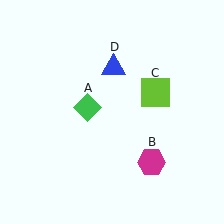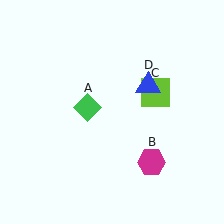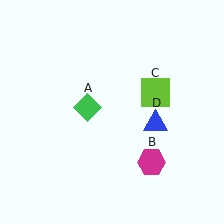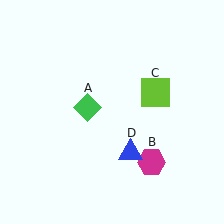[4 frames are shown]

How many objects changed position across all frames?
1 object changed position: blue triangle (object D).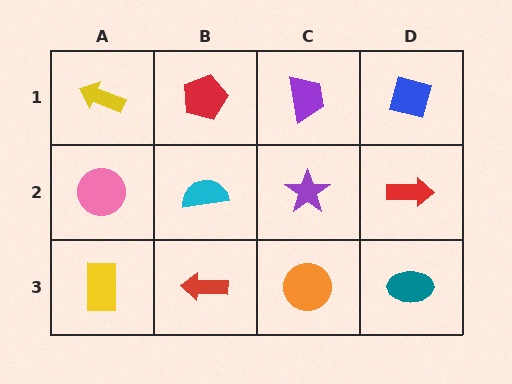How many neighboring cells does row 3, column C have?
3.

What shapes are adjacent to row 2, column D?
A blue diamond (row 1, column D), a teal ellipse (row 3, column D), a purple star (row 2, column C).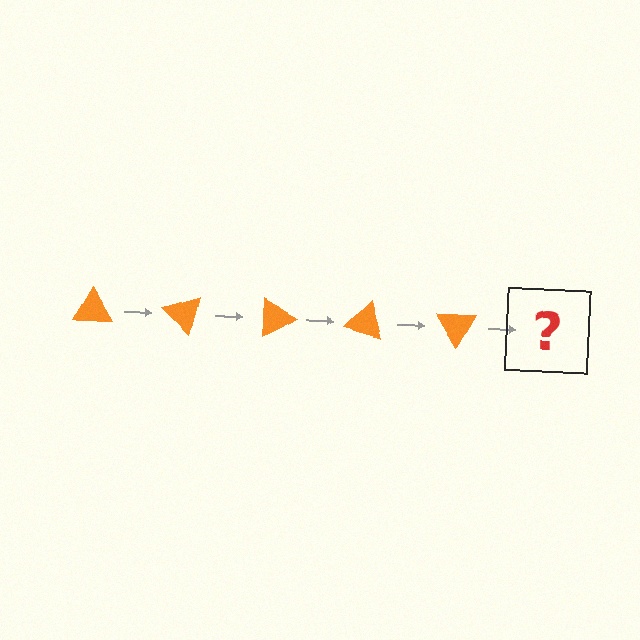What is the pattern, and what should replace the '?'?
The pattern is that the triangle rotates 45 degrees each step. The '?' should be an orange triangle rotated 225 degrees.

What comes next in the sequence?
The next element should be an orange triangle rotated 225 degrees.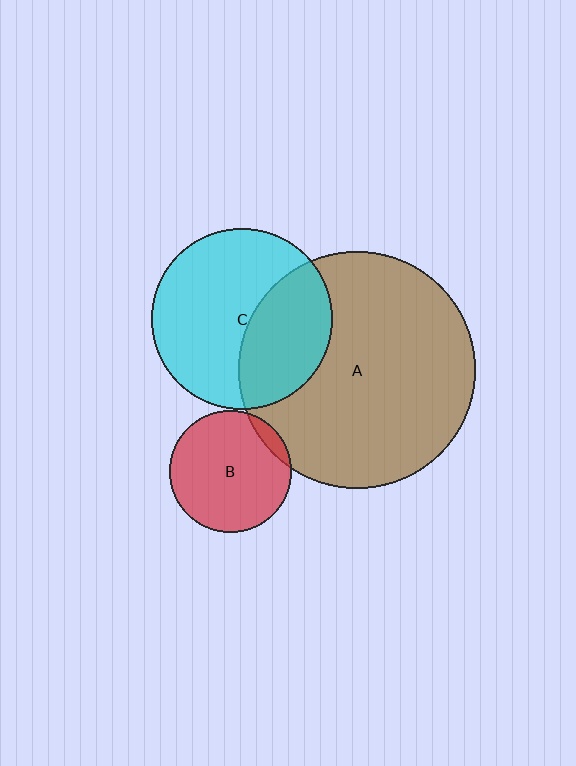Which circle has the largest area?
Circle A (brown).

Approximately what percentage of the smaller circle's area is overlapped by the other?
Approximately 5%.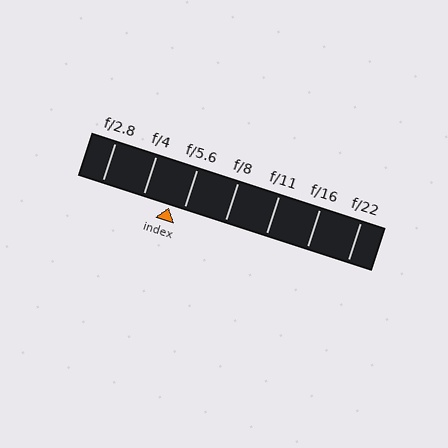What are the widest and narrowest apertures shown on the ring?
The widest aperture shown is f/2.8 and the narrowest is f/22.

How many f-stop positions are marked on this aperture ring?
There are 7 f-stop positions marked.